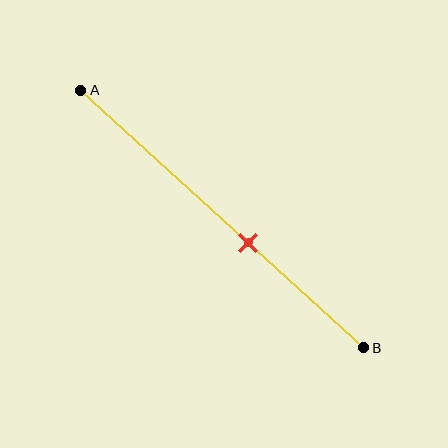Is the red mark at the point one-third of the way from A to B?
No, the mark is at about 60% from A, not at the 33% one-third point.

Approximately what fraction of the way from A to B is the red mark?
The red mark is approximately 60% of the way from A to B.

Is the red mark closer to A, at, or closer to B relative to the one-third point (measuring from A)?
The red mark is closer to point B than the one-third point of segment AB.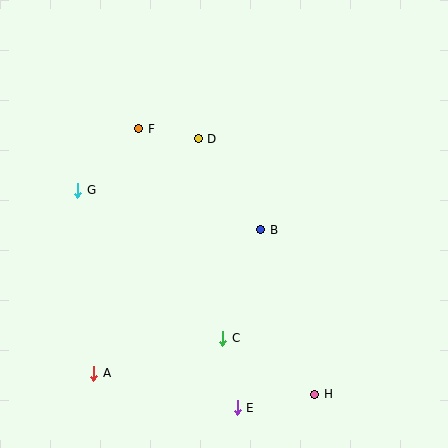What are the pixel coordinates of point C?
Point C is at (223, 338).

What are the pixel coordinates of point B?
Point B is at (261, 230).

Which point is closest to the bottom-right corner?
Point H is closest to the bottom-right corner.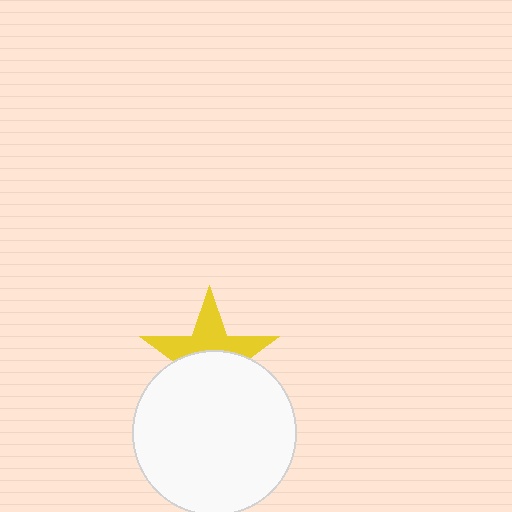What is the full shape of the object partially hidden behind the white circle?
The partially hidden object is a yellow star.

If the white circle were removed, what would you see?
You would see the complete yellow star.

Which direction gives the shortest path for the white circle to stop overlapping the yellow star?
Moving down gives the shortest separation.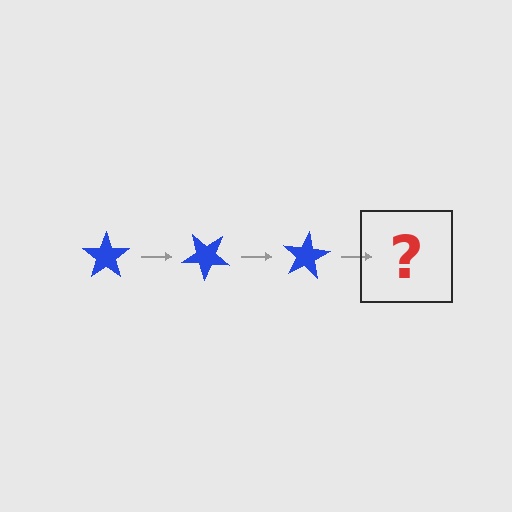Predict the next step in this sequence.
The next step is a blue star rotated 120 degrees.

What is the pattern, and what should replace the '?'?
The pattern is that the star rotates 40 degrees each step. The '?' should be a blue star rotated 120 degrees.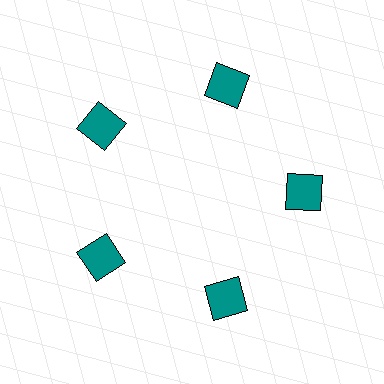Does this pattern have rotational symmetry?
Yes, this pattern has 5-fold rotational symmetry. It looks the same after rotating 72 degrees around the center.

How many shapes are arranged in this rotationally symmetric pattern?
There are 5 shapes, arranged in 5 groups of 1.